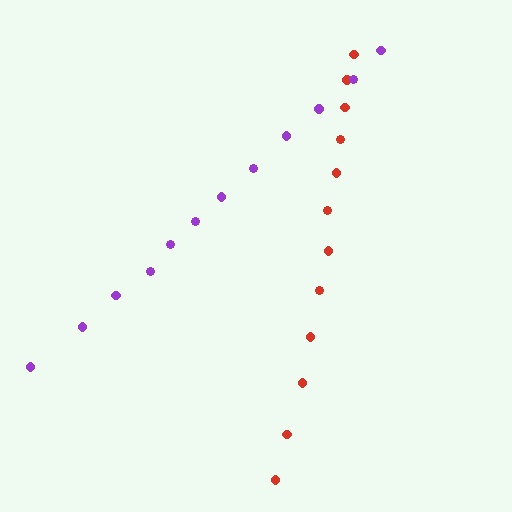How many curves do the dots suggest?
There are 2 distinct paths.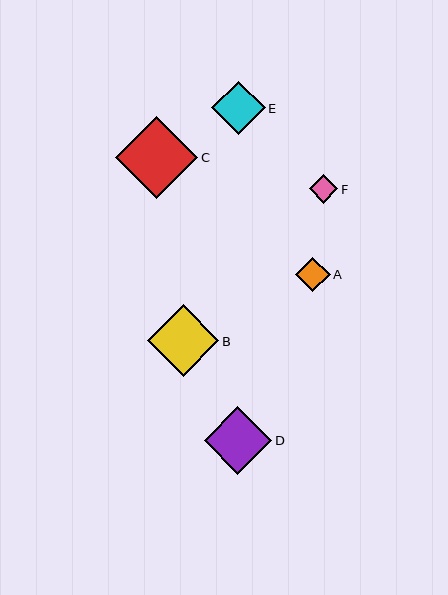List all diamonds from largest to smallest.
From largest to smallest: C, B, D, E, A, F.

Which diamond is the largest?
Diamond C is the largest with a size of approximately 82 pixels.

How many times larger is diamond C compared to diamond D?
Diamond C is approximately 1.2 times the size of diamond D.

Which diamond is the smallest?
Diamond F is the smallest with a size of approximately 28 pixels.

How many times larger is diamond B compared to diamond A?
Diamond B is approximately 2.1 times the size of diamond A.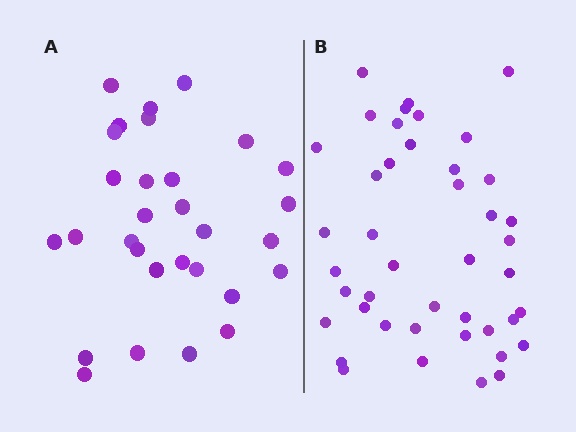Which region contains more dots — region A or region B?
Region B (the right region) has more dots.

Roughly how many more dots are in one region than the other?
Region B has approximately 15 more dots than region A.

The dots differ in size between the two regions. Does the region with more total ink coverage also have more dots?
No. Region A has more total ink coverage because its dots are larger, but region B actually contains more individual dots. Total area can be misleading — the number of items is what matters here.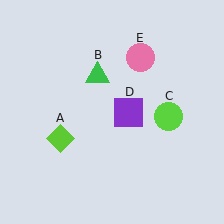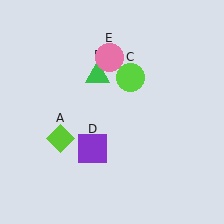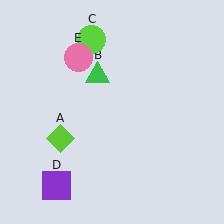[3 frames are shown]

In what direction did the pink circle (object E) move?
The pink circle (object E) moved left.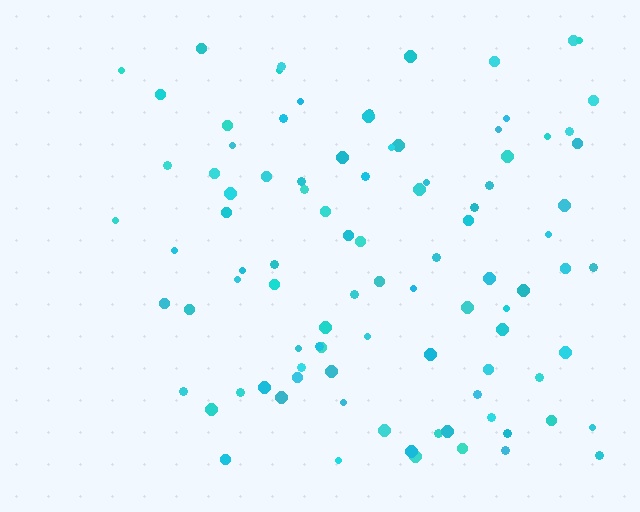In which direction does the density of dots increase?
From left to right, with the right side densest.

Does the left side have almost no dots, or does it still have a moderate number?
Still a moderate number, just noticeably fewer than the right.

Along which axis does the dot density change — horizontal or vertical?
Horizontal.